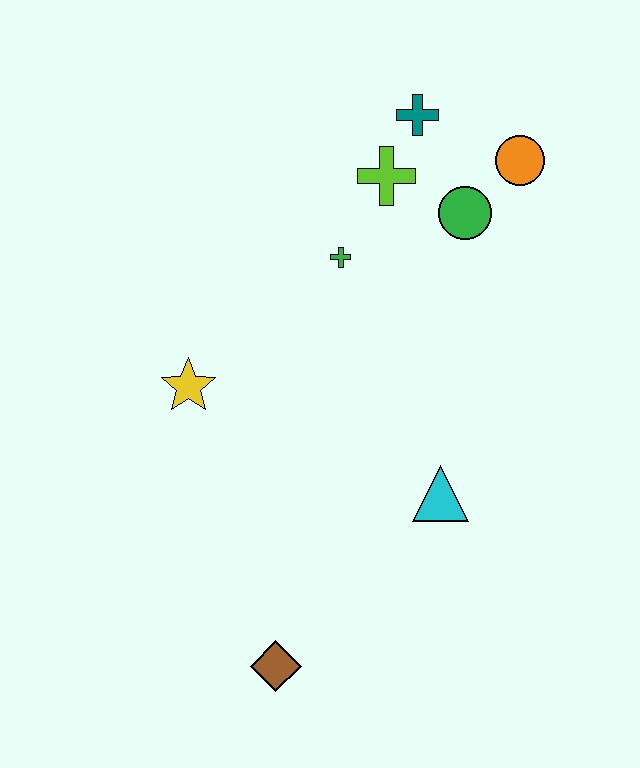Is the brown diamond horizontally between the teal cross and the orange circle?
No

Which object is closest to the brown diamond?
The cyan triangle is closest to the brown diamond.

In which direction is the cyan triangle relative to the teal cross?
The cyan triangle is below the teal cross.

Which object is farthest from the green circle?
The brown diamond is farthest from the green circle.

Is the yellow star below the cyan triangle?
No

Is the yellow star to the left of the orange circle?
Yes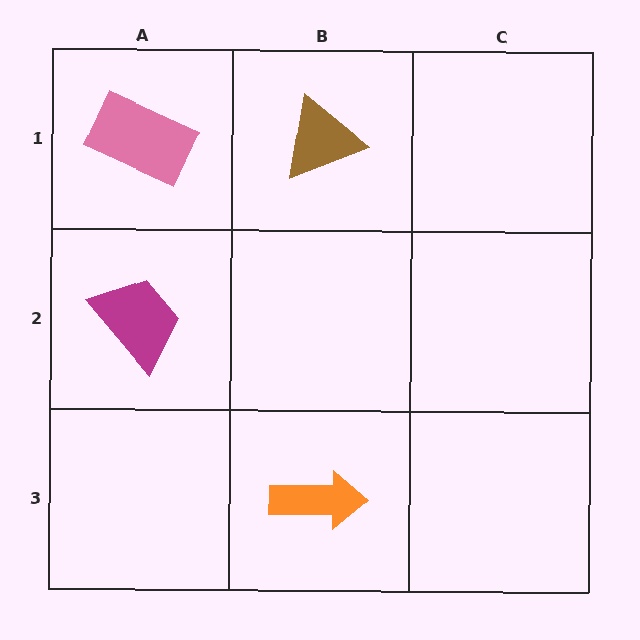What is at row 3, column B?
An orange arrow.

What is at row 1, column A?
A pink rectangle.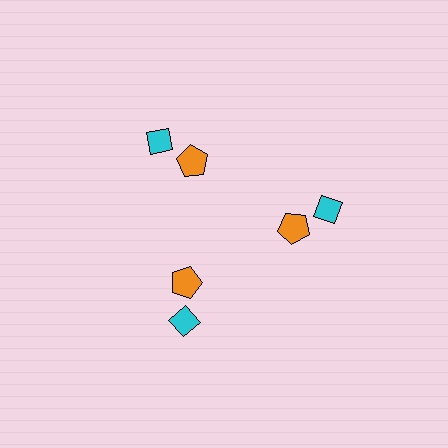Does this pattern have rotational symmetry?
Yes, this pattern has 3-fold rotational symmetry. It looks the same after rotating 120 degrees around the center.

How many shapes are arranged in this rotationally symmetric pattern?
There are 6 shapes, arranged in 3 groups of 2.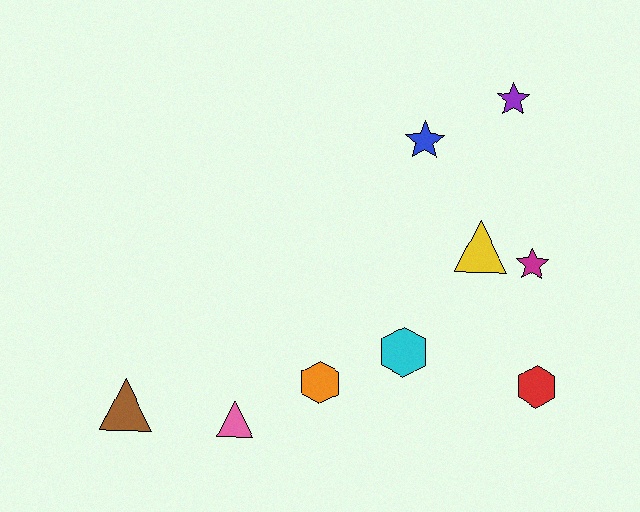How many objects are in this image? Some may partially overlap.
There are 9 objects.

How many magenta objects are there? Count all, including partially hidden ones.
There is 1 magenta object.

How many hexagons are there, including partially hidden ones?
There are 3 hexagons.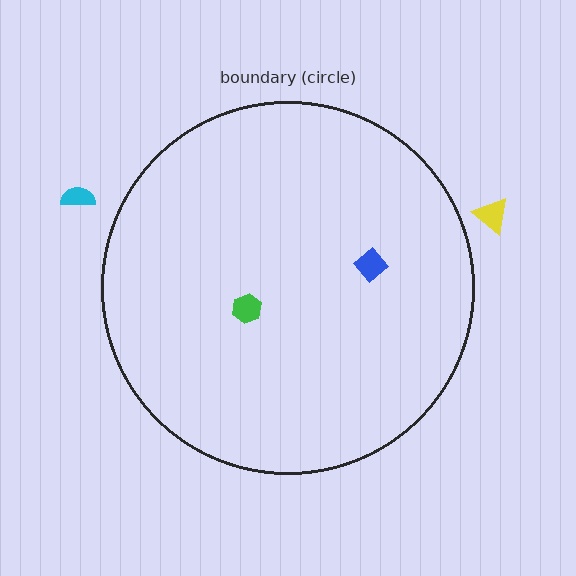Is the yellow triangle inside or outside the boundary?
Outside.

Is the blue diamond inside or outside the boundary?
Inside.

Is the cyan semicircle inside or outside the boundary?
Outside.